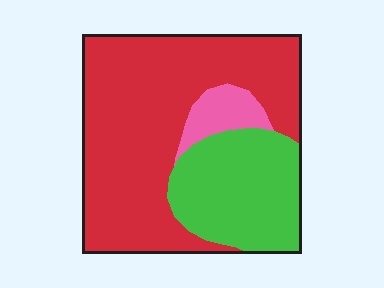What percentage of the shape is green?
Green covers roughly 30% of the shape.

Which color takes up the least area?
Pink, at roughly 5%.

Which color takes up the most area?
Red, at roughly 65%.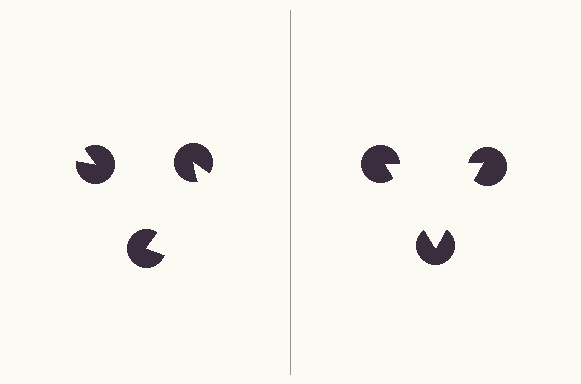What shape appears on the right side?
An illusory triangle.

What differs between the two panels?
The pac-man discs are positioned identically on both sides; only the wedge orientations differ. On the right they align to a triangle; on the left they are misaligned.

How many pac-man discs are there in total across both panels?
6 — 3 on each side.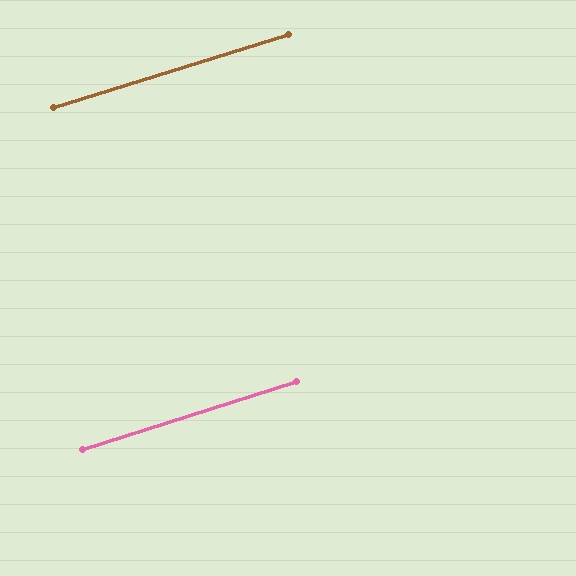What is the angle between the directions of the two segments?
Approximately 0 degrees.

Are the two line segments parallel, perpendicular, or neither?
Parallel — their directions differ by only 0.3°.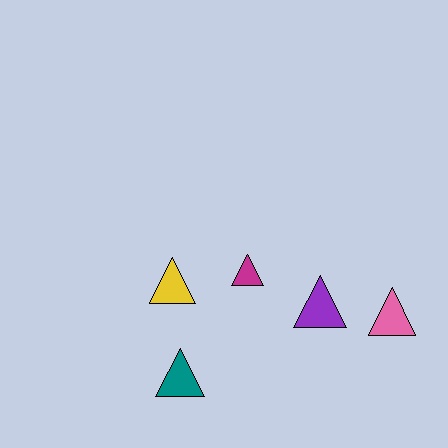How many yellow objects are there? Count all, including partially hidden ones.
There is 1 yellow object.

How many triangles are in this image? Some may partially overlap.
There are 5 triangles.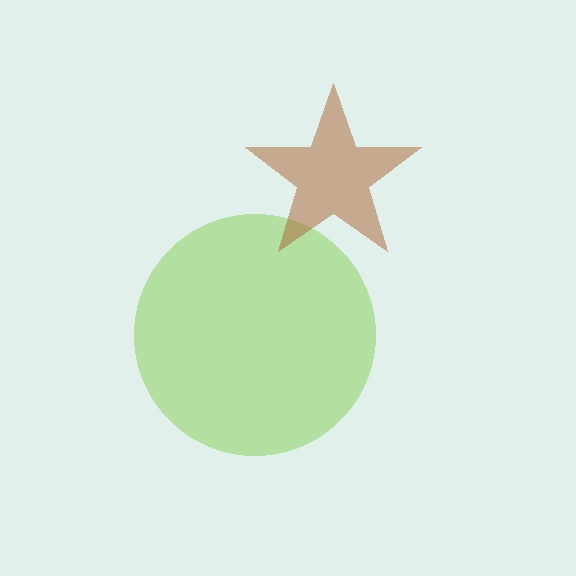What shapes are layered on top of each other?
The layered shapes are: a lime circle, a brown star.